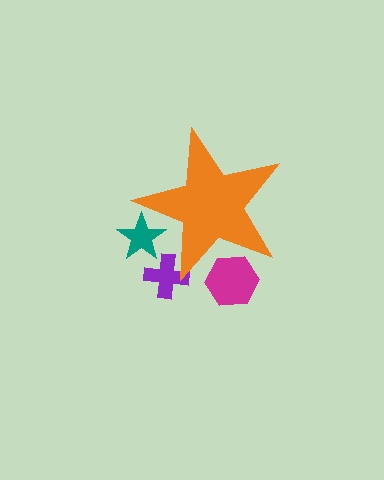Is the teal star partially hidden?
Yes, the teal star is partially hidden behind the orange star.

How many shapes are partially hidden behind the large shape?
3 shapes are partially hidden.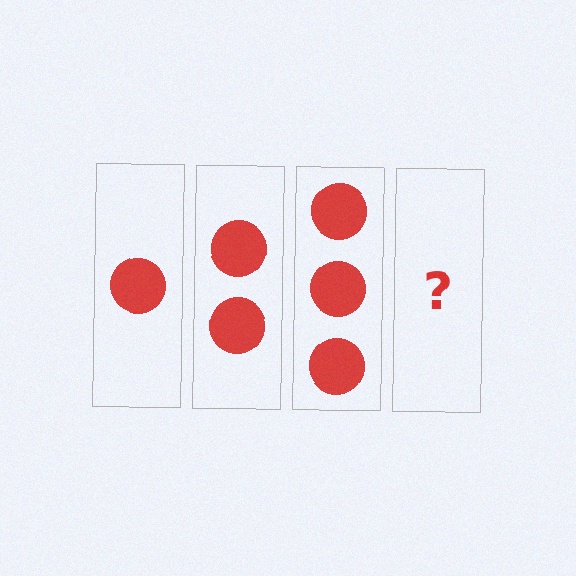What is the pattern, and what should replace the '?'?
The pattern is that each step adds one more circle. The '?' should be 4 circles.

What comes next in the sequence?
The next element should be 4 circles.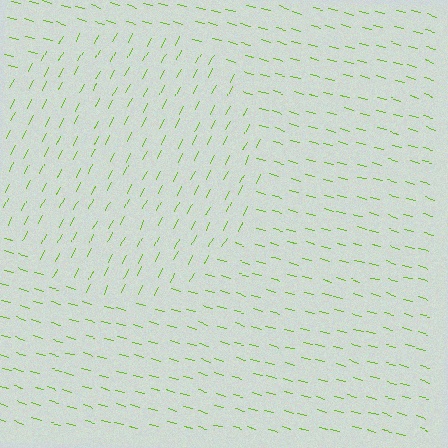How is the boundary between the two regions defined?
The boundary is defined purely by a change in line orientation (approximately 79 degrees difference). All lines are the same color and thickness.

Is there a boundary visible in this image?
Yes, there is a texture boundary formed by a change in line orientation.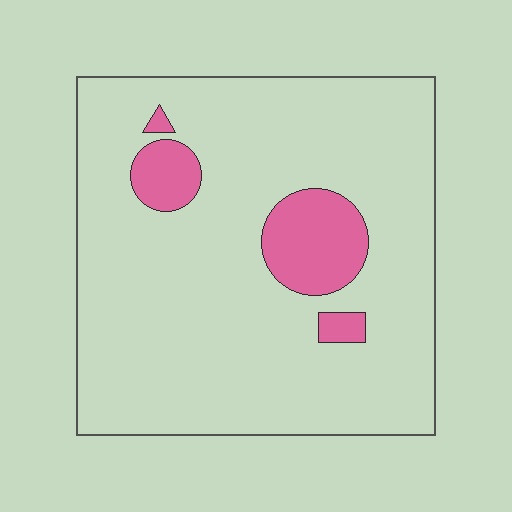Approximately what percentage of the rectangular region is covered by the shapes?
Approximately 10%.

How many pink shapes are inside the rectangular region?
4.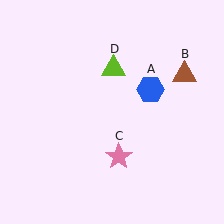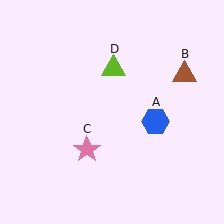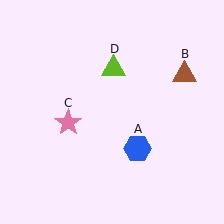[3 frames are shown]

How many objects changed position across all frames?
2 objects changed position: blue hexagon (object A), pink star (object C).